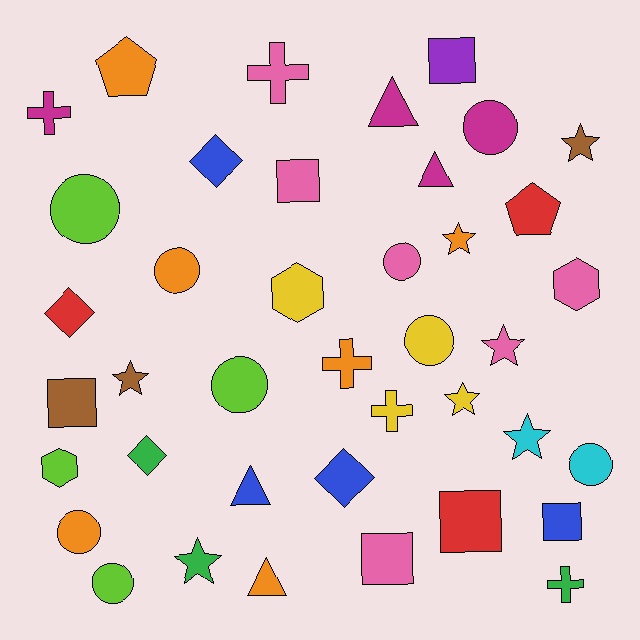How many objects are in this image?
There are 40 objects.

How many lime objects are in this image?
There are 4 lime objects.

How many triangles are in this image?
There are 4 triangles.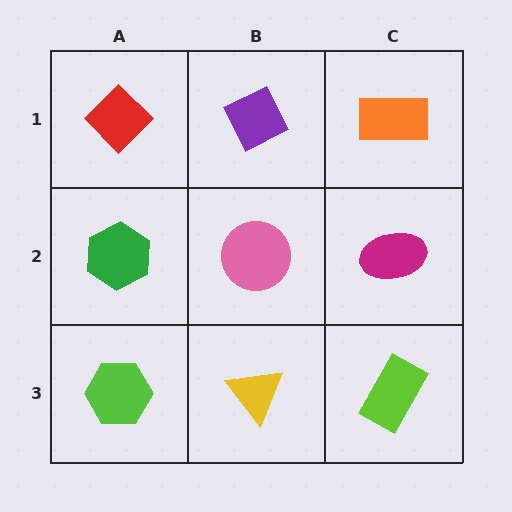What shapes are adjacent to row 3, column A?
A green hexagon (row 2, column A), a yellow triangle (row 3, column B).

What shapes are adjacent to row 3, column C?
A magenta ellipse (row 2, column C), a yellow triangle (row 3, column B).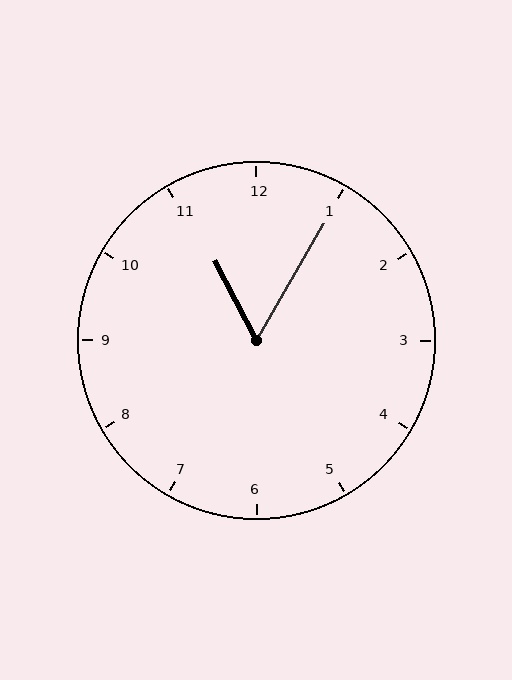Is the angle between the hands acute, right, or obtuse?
It is acute.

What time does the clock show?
11:05.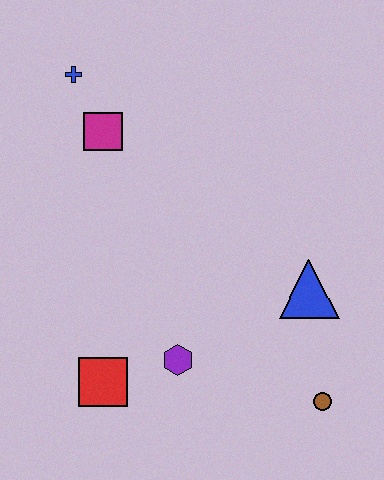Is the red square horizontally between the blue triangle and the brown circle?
No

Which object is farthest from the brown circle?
The blue cross is farthest from the brown circle.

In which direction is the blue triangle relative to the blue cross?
The blue triangle is to the right of the blue cross.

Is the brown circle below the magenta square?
Yes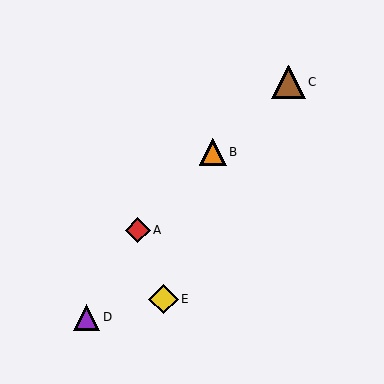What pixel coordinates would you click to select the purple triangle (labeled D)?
Click at (87, 317) to select the purple triangle D.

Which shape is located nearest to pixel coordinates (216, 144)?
The orange triangle (labeled B) at (213, 152) is nearest to that location.